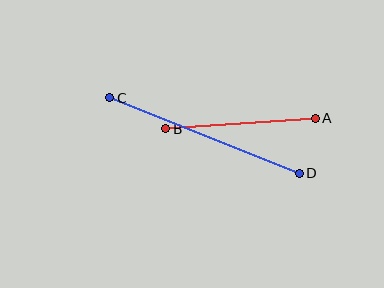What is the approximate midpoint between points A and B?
The midpoint is at approximately (241, 123) pixels.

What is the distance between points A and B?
The distance is approximately 150 pixels.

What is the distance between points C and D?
The distance is approximately 204 pixels.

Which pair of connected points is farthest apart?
Points C and D are farthest apart.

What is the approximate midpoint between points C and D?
The midpoint is at approximately (205, 136) pixels.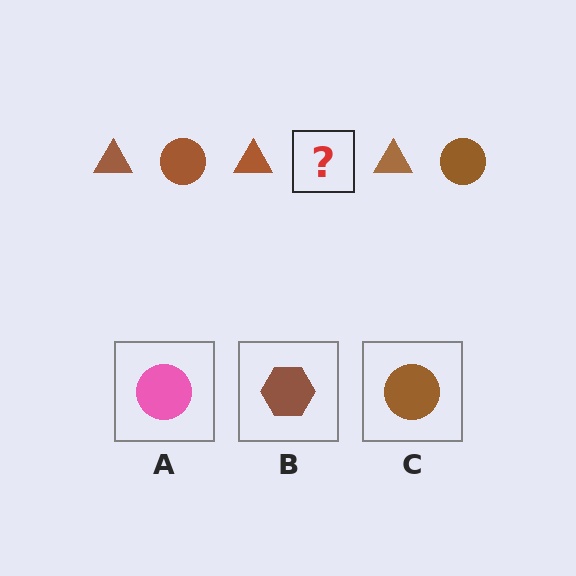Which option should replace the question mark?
Option C.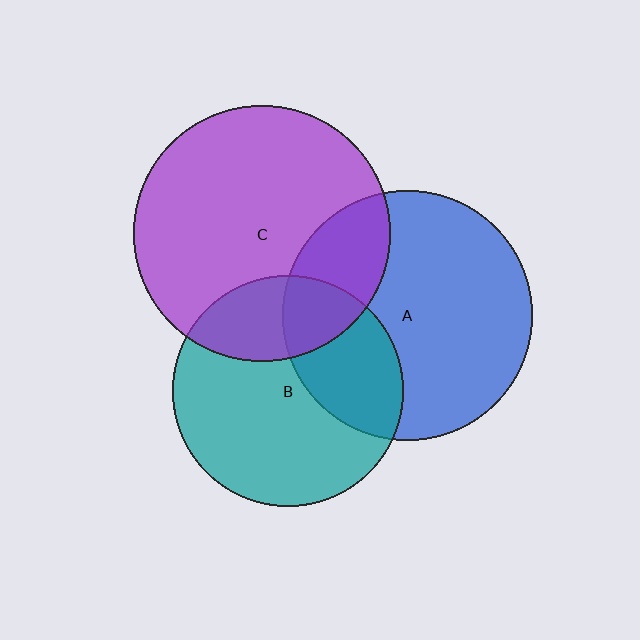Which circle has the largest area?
Circle C (purple).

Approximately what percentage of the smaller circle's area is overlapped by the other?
Approximately 25%.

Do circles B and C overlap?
Yes.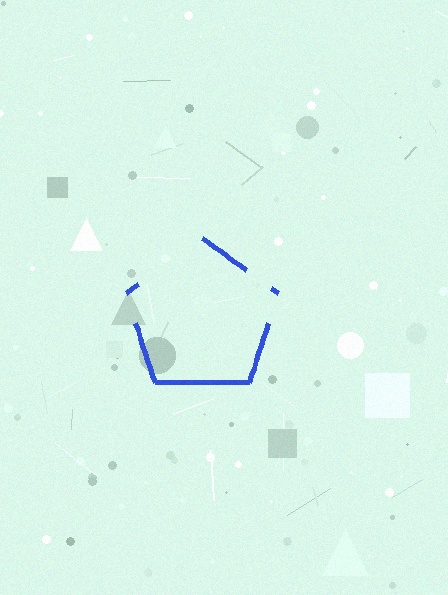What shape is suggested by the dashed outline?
The dashed outline suggests a pentagon.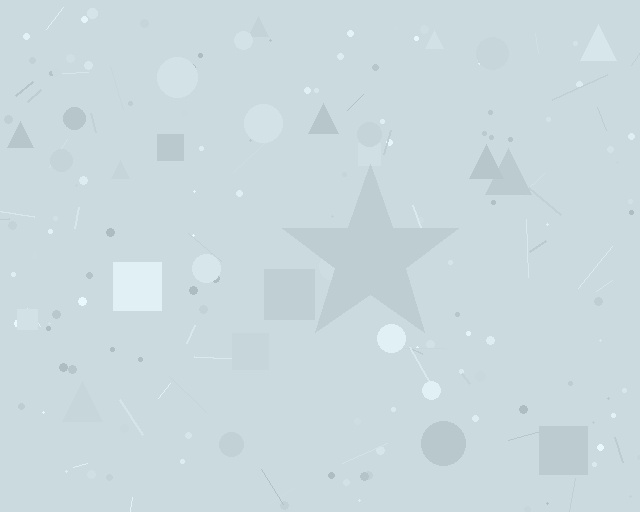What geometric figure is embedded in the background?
A star is embedded in the background.